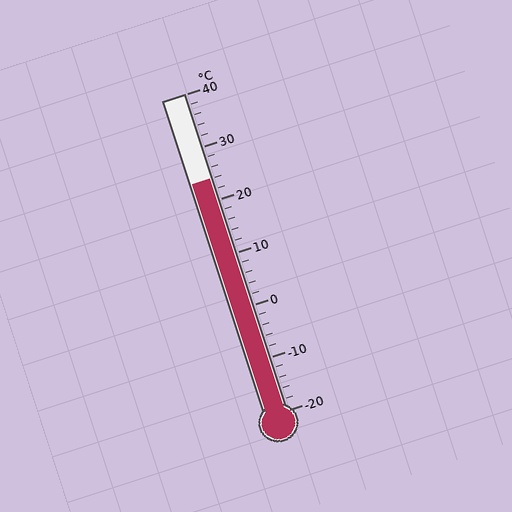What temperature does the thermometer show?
The thermometer shows approximately 24°C.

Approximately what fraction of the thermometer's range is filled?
The thermometer is filled to approximately 75% of its range.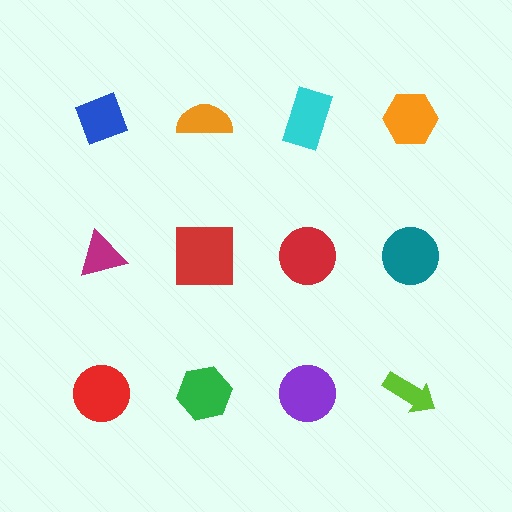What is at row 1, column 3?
A cyan rectangle.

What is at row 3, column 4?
A lime arrow.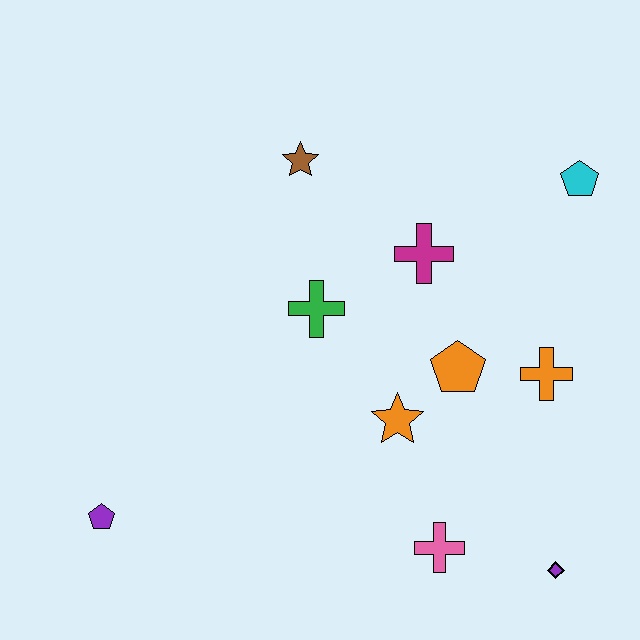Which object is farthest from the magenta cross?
The purple pentagon is farthest from the magenta cross.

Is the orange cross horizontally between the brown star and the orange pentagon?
No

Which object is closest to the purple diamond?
The pink cross is closest to the purple diamond.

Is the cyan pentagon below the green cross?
No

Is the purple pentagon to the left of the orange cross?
Yes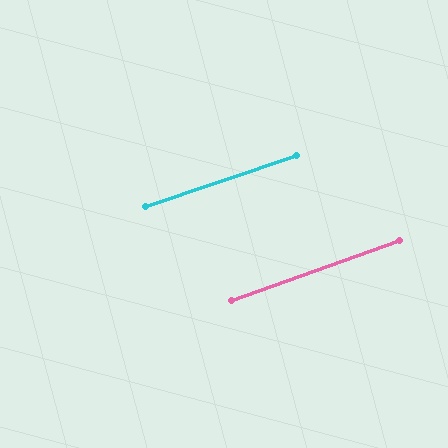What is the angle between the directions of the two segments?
Approximately 1 degree.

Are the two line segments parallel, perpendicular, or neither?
Parallel — their directions differ by only 1.1°.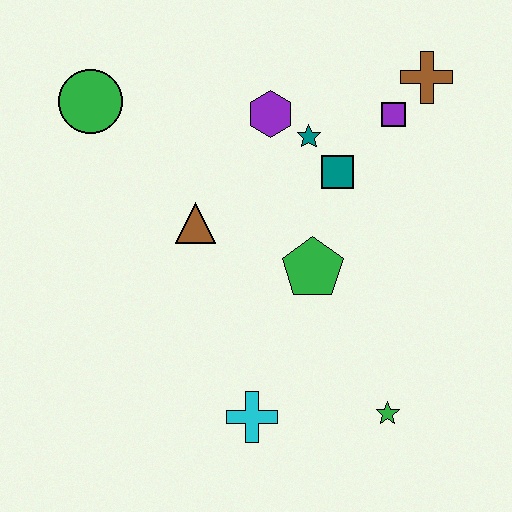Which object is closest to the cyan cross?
The green star is closest to the cyan cross.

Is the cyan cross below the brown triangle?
Yes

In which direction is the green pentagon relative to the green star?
The green pentagon is above the green star.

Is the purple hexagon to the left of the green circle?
No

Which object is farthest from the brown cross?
The cyan cross is farthest from the brown cross.